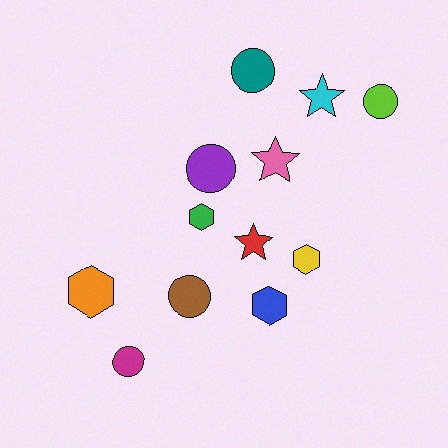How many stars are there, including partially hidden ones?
There are 3 stars.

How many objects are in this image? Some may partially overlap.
There are 12 objects.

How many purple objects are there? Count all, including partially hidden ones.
There is 1 purple object.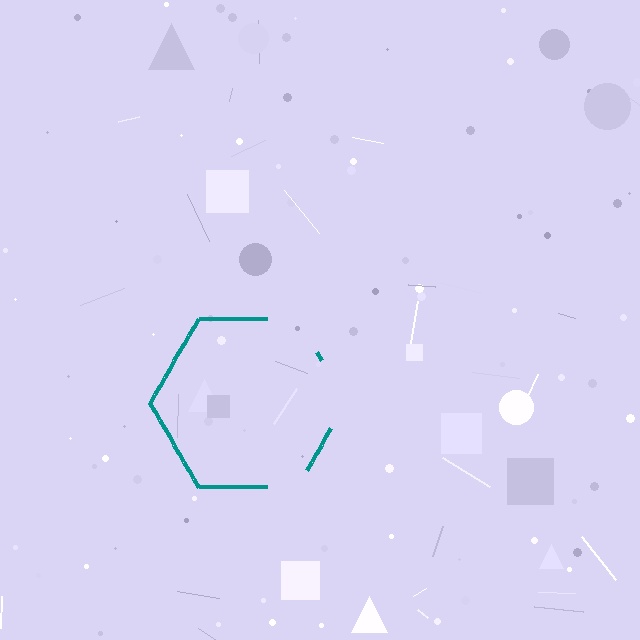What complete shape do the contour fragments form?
The contour fragments form a hexagon.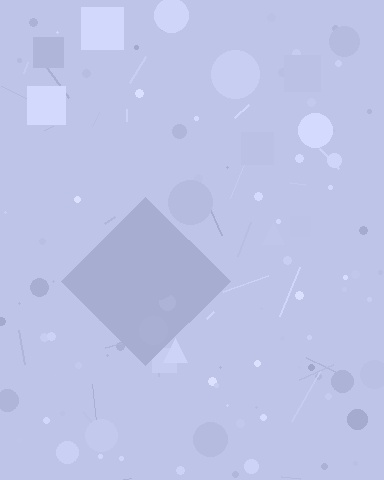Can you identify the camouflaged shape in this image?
The camouflaged shape is a diamond.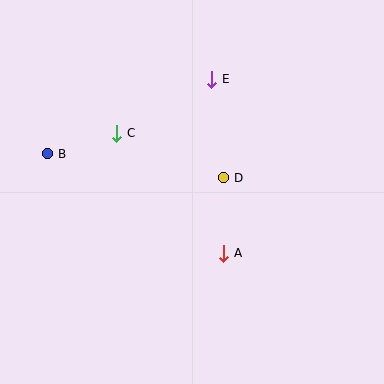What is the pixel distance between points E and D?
The distance between E and D is 99 pixels.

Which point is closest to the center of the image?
Point D at (224, 178) is closest to the center.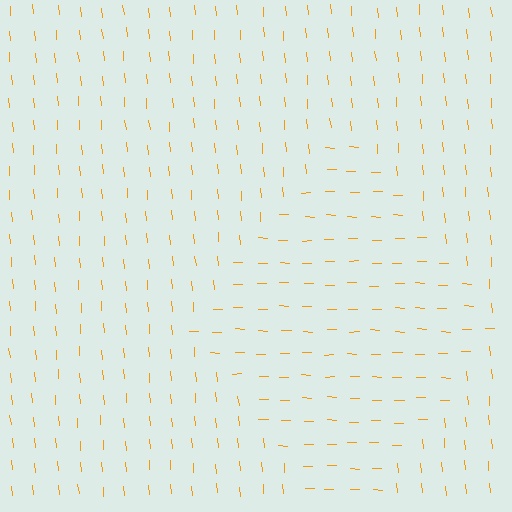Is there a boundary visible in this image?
Yes, there is a texture boundary formed by a change in line orientation.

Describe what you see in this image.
The image is filled with small orange line segments. A diamond region in the image has lines oriented differently from the surrounding lines, creating a visible texture boundary.